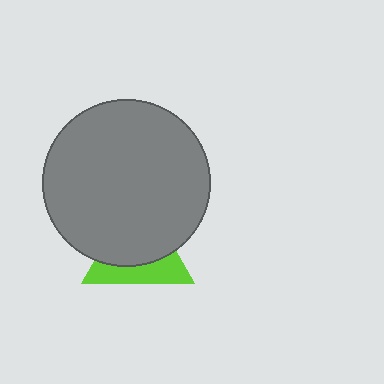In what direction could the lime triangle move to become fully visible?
The lime triangle could move down. That would shift it out from behind the gray circle entirely.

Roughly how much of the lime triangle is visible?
A small part of it is visible (roughly 38%).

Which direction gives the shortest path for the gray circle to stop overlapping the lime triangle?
Moving up gives the shortest separation.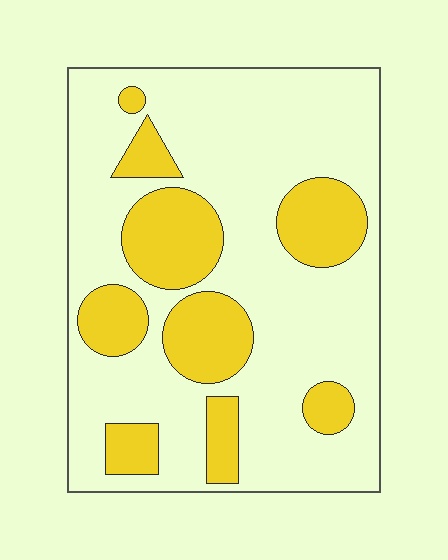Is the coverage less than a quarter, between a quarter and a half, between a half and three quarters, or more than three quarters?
Between a quarter and a half.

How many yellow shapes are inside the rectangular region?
9.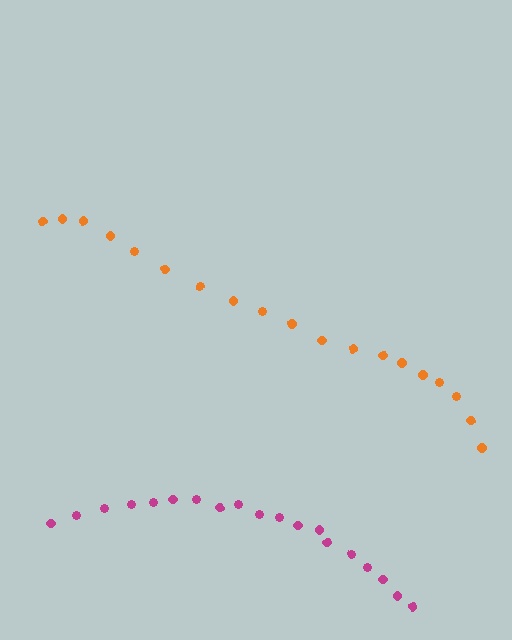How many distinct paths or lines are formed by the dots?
There are 2 distinct paths.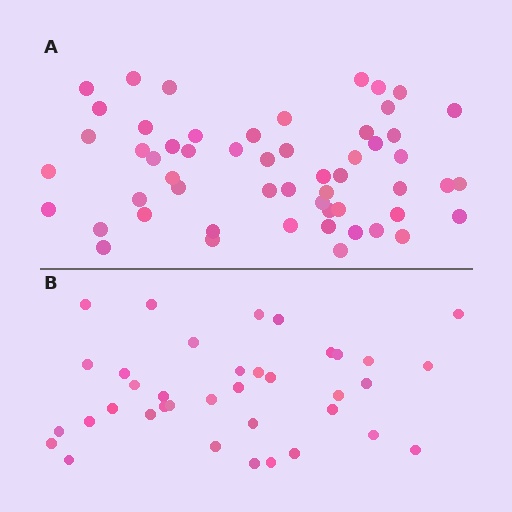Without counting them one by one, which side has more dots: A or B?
Region A (the top region) has more dots.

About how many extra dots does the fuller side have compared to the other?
Region A has approximately 20 more dots than region B.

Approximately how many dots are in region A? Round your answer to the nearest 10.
About 60 dots. (The exact count is 55, which rounds to 60.)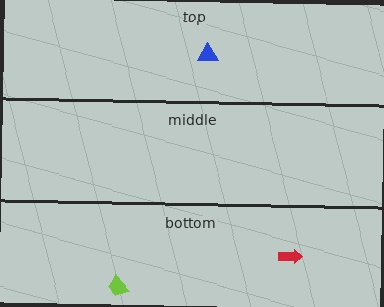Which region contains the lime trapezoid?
The bottom region.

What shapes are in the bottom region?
The lime trapezoid, the red arrow.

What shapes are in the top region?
The blue triangle.